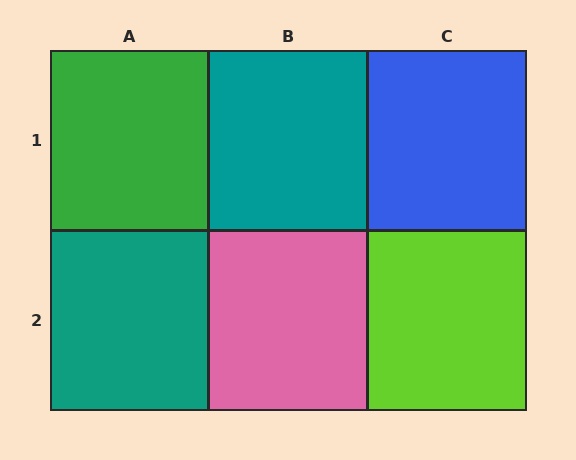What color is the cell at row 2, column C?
Lime.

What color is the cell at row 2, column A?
Teal.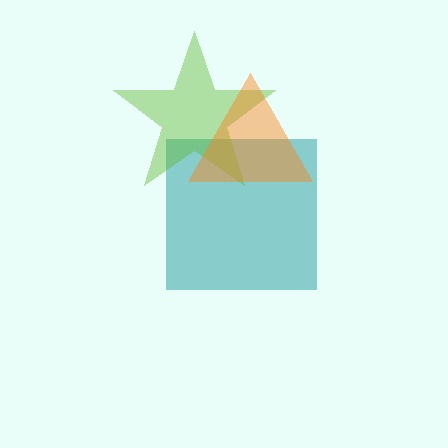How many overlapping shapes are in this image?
There are 3 overlapping shapes in the image.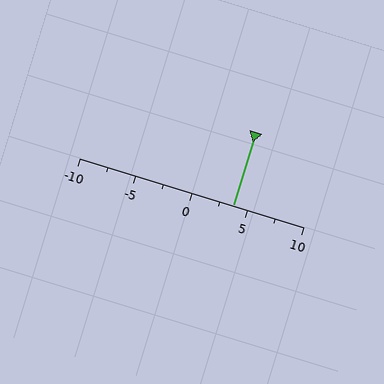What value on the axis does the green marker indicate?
The marker indicates approximately 3.8.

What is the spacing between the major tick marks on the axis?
The major ticks are spaced 5 apart.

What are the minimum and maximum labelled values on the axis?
The axis runs from -10 to 10.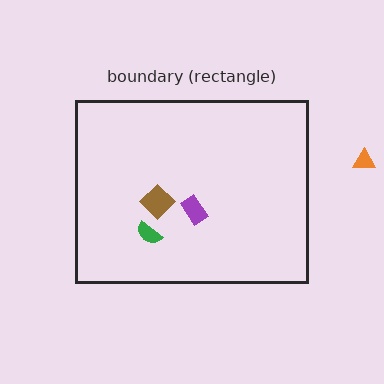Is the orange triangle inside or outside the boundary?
Outside.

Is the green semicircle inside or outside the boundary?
Inside.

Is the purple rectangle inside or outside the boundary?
Inside.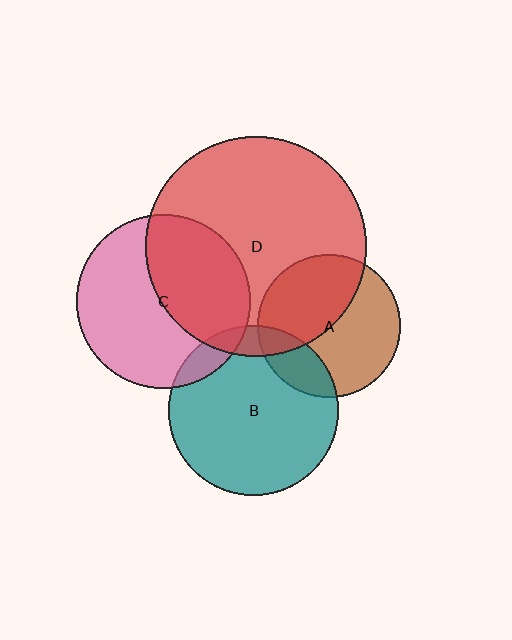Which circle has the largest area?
Circle D (red).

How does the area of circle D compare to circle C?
Approximately 1.6 times.